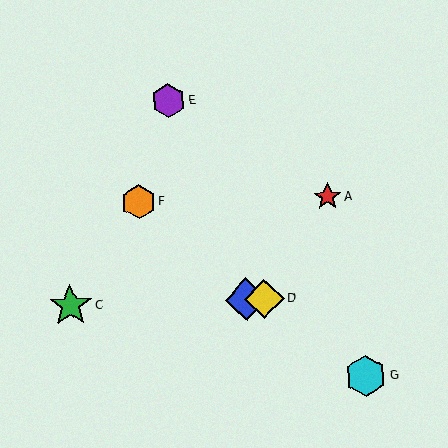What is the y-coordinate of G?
Object G is at y≈376.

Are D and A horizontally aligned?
No, D is at y≈299 and A is at y≈197.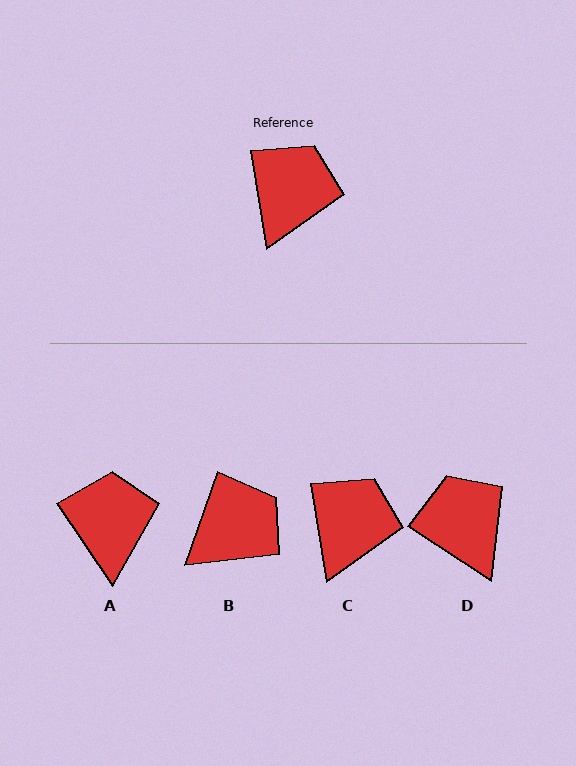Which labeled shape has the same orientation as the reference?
C.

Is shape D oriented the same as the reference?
No, it is off by about 48 degrees.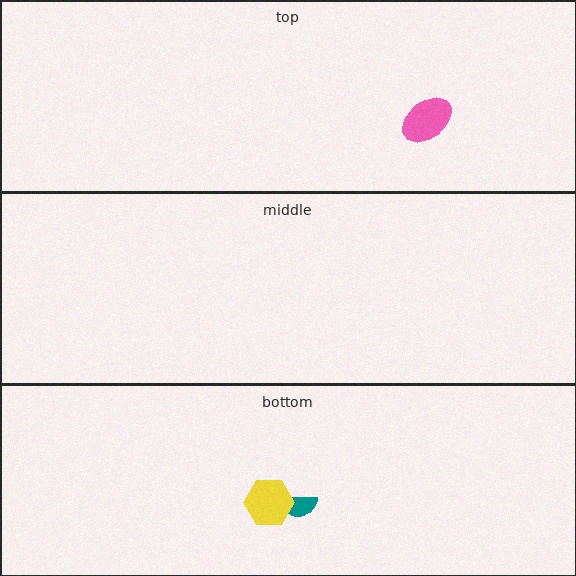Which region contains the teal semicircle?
The bottom region.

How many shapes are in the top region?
1.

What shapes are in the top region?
The pink ellipse.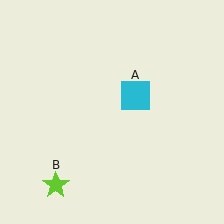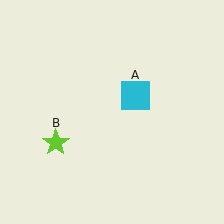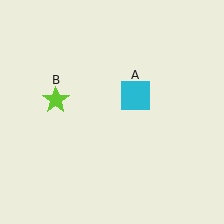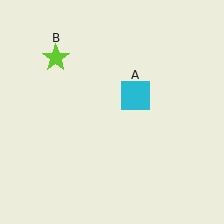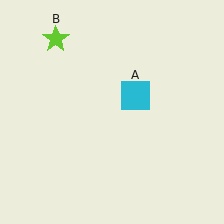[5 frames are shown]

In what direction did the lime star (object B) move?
The lime star (object B) moved up.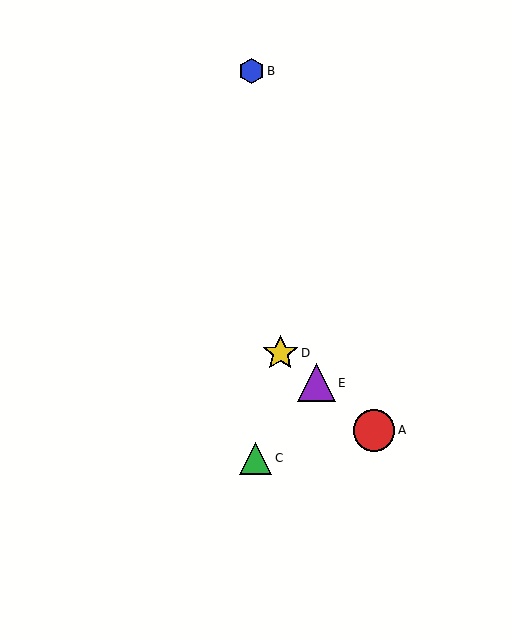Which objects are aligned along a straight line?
Objects A, D, E are aligned along a straight line.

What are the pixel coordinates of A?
Object A is at (374, 430).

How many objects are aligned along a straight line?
3 objects (A, D, E) are aligned along a straight line.